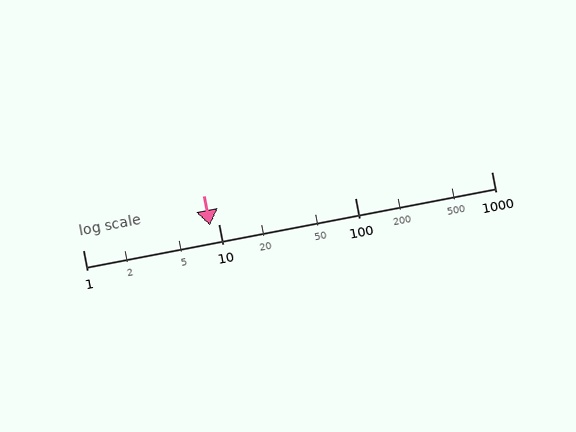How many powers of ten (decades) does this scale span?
The scale spans 3 decades, from 1 to 1000.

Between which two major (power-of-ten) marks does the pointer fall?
The pointer is between 1 and 10.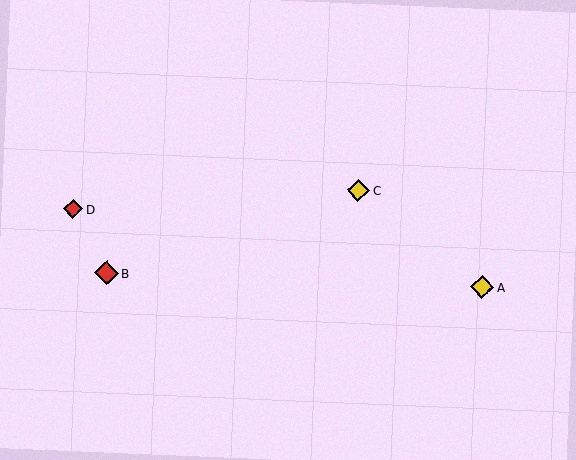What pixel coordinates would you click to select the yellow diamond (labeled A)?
Click at (482, 287) to select the yellow diamond A.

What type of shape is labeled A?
Shape A is a yellow diamond.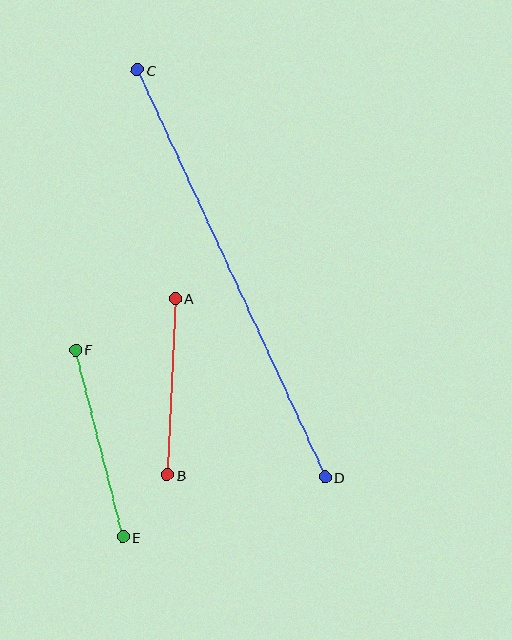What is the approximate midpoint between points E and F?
The midpoint is at approximately (99, 443) pixels.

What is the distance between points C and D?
The distance is approximately 448 pixels.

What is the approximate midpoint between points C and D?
The midpoint is at approximately (231, 273) pixels.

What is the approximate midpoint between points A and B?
The midpoint is at approximately (171, 387) pixels.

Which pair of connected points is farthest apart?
Points C and D are farthest apart.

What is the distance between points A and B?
The distance is approximately 177 pixels.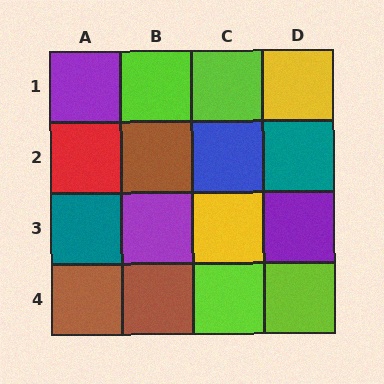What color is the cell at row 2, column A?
Red.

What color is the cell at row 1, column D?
Yellow.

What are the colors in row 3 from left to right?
Teal, purple, yellow, purple.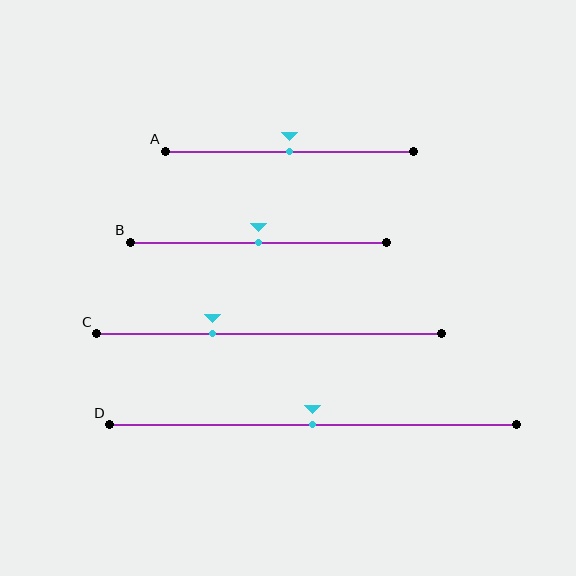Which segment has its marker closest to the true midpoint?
Segment A has its marker closest to the true midpoint.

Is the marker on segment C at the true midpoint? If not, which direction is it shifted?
No, the marker on segment C is shifted to the left by about 16% of the segment length.